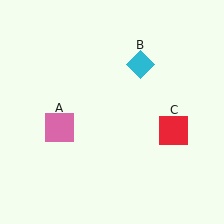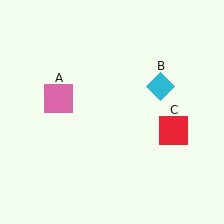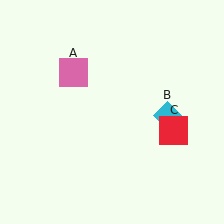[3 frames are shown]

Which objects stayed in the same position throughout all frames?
Red square (object C) remained stationary.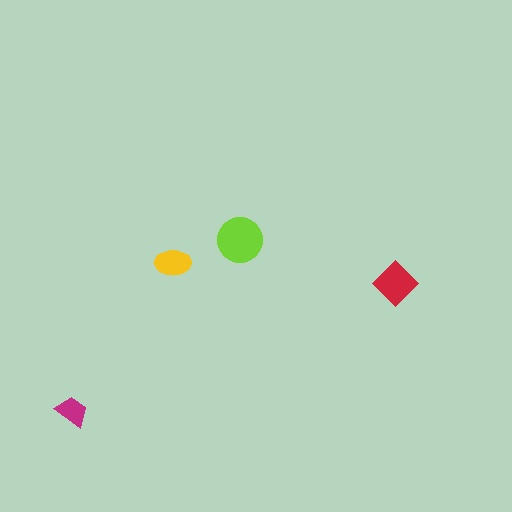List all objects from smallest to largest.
The magenta trapezoid, the yellow ellipse, the red diamond, the lime circle.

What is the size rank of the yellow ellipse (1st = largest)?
3rd.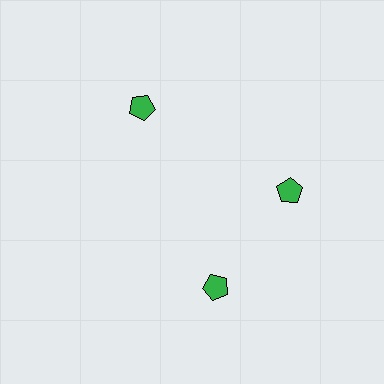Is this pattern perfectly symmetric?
No. The 3 green pentagons are arranged in a ring, but one element near the 7 o'clock position is rotated out of alignment along the ring, breaking the 3-fold rotational symmetry.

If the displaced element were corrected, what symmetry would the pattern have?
It would have 3-fold rotational symmetry — the pattern would map onto itself every 120 degrees.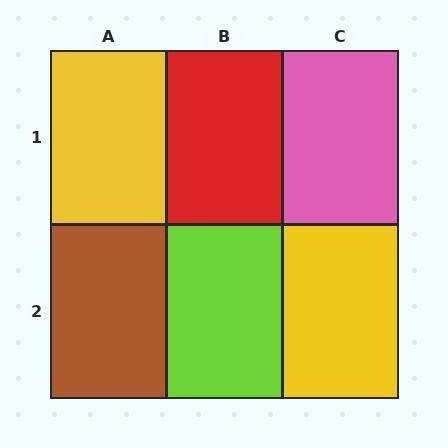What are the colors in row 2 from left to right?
Brown, lime, yellow.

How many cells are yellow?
2 cells are yellow.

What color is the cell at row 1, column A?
Yellow.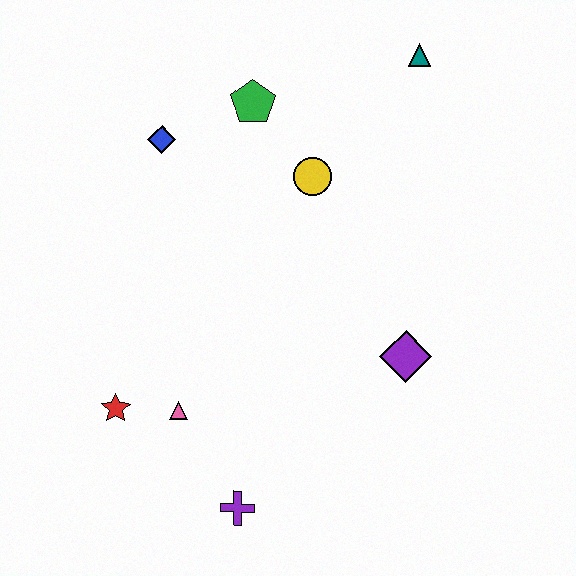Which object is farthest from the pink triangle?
The teal triangle is farthest from the pink triangle.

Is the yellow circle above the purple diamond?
Yes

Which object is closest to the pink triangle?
The red star is closest to the pink triangle.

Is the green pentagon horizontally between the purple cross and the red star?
No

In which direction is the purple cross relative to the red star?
The purple cross is to the right of the red star.